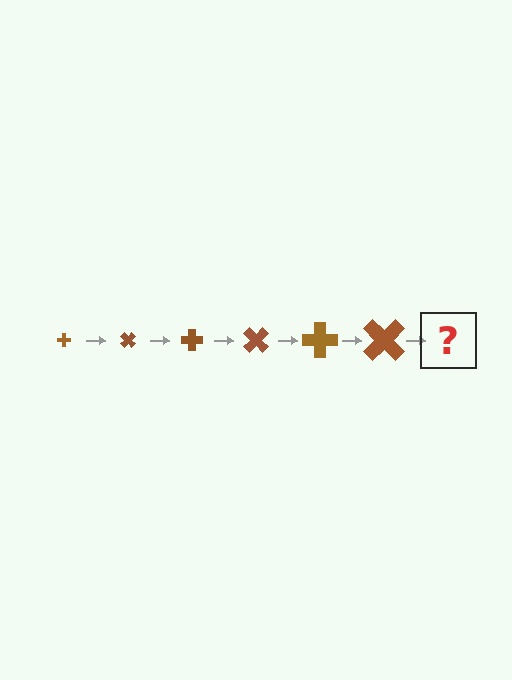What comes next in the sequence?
The next element should be a cross, larger than the previous one and rotated 270 degrees from the start.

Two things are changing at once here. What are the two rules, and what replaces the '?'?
The two rules are that the cross grows larger each step and it rotates 45 degrees each step. The '?' should be a cross, larger than the previous one and rotated 270 degrees from the start.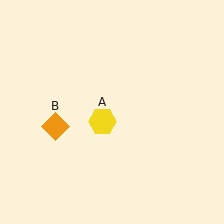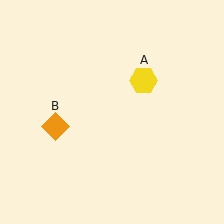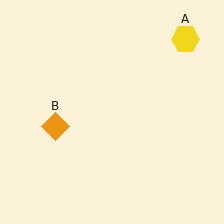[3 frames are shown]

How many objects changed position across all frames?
1 object changed position: yellow hexagon (object A).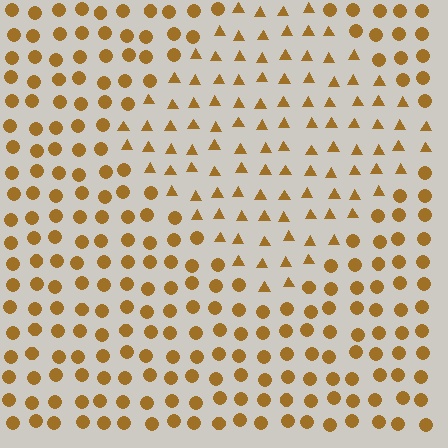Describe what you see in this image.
The image is filled with small brown elements arranged in a uniform grid. A diamond-shaped region contains triangles, while the surrounding area contains circles. The boundary is defined purely by the change in element shape.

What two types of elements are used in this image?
The image uses triangles inside the diamond region and circles outside it.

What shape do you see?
I see a diamond.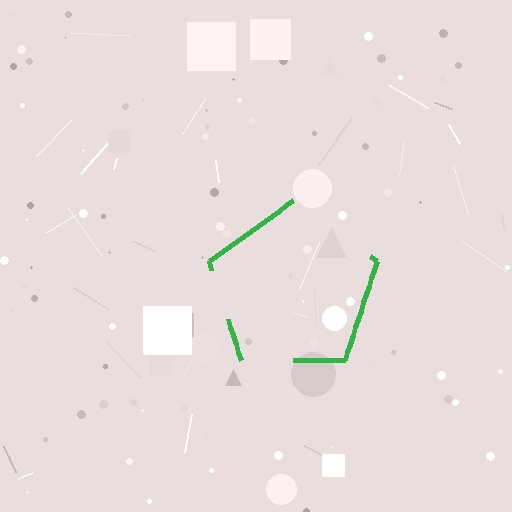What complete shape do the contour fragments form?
The contour fragments form a pentagon.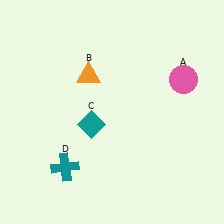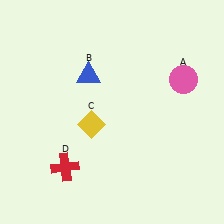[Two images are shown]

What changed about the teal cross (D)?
In Image 1, D is teal. In Image 2, it changed to red.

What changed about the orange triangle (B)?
In Image 1, B is orange. In Image 2, it changed to blue.